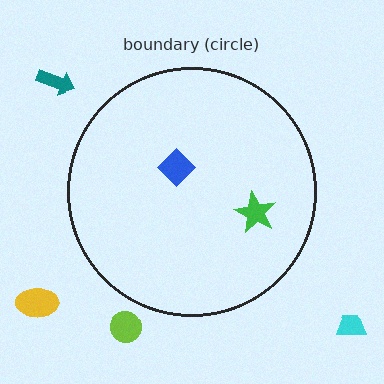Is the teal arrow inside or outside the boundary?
Outside.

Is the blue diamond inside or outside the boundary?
Inside.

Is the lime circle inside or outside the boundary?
Outside.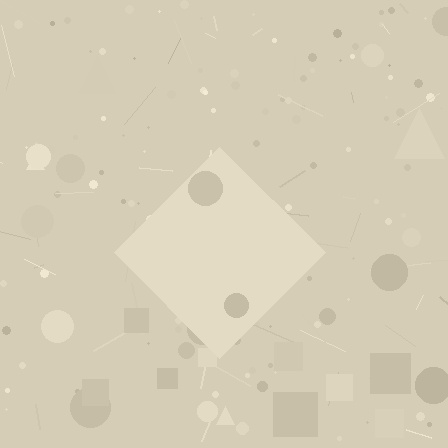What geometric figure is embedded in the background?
A diamond is embedded in the background.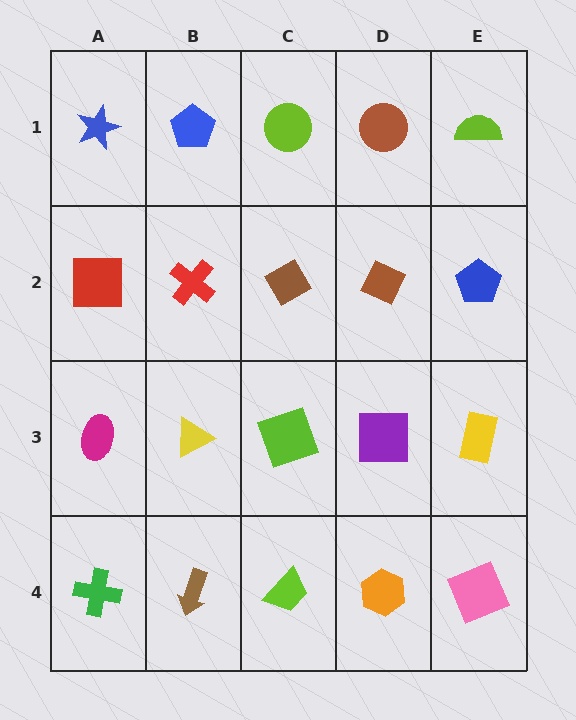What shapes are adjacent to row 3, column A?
A red square (row 2, column A), a green cross (row 4, column A), a yellow triangle (row 3, column B).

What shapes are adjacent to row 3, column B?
A red cross (row 2, column B), a brown arrow (row 4, column B), a magenta ellipse (row 3, column A), a lime square (row 3, column C).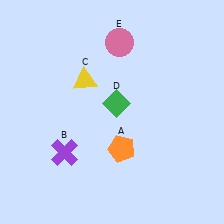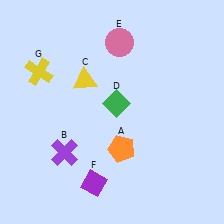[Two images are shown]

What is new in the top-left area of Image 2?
A yellow cross (G) was added in the top-left area of Image 2.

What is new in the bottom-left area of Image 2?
A purple diamond (F) was added in the bottom-left area of Image 2.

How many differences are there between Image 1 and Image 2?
There are 2 differences between the two images.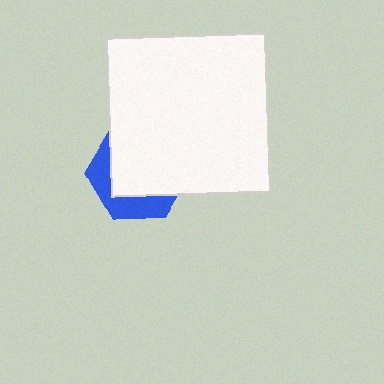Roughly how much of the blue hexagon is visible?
A small part of it is visible (roughly 34%).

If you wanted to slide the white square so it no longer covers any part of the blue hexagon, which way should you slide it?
Slide it toward the upper-right — that is the most direct way to separate the two shapes.